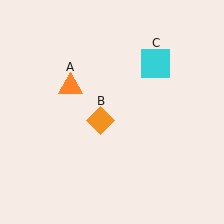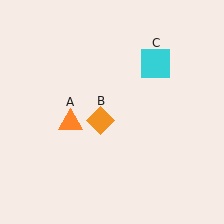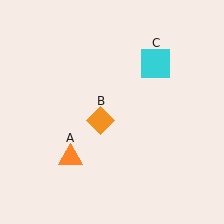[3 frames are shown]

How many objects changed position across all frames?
1 object changed position: orange triangle (object A).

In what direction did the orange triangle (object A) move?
The orange triangle (object A) moved down.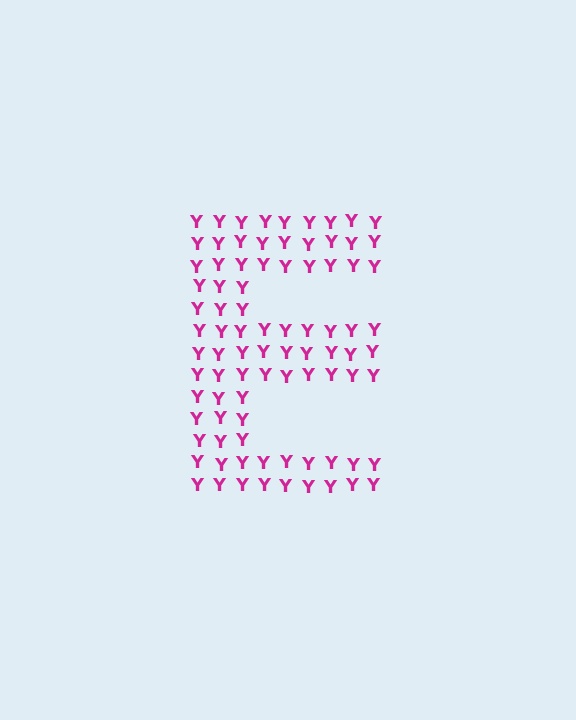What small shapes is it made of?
It is made of small letter Y's.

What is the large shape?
The large shape is the letter E.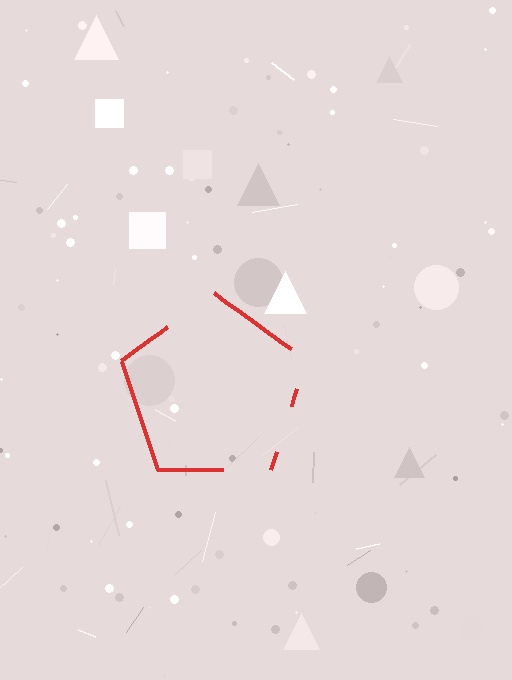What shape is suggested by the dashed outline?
The dashed outline suggests a pentagon.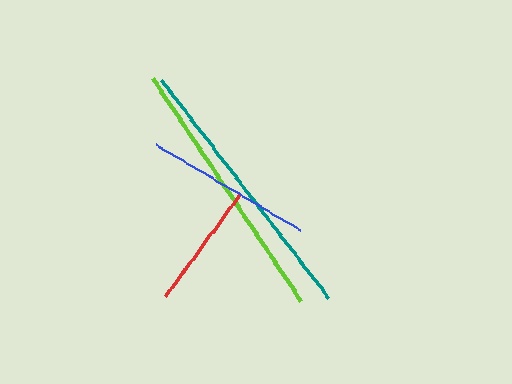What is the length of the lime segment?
The lime segment is approximately 268 pixels long.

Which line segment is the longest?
The teal line is the longest at approximately 275 pixels.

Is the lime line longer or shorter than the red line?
The lime line is longer than the red line.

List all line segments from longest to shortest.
From longest to shortest: teal, lime, blue, red.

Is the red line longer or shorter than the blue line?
The blue line is longer than the red line.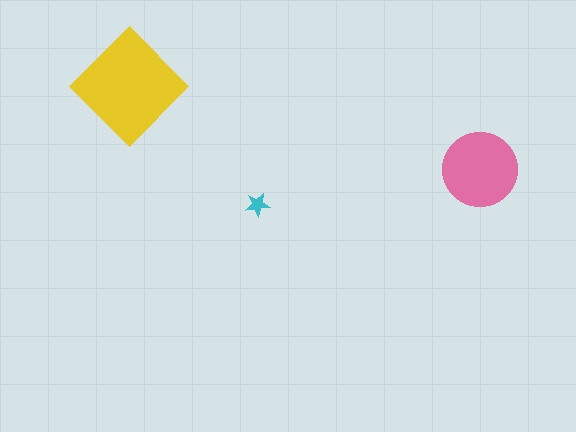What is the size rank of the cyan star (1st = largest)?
3rd.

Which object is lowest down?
The cyan star is bottommost.